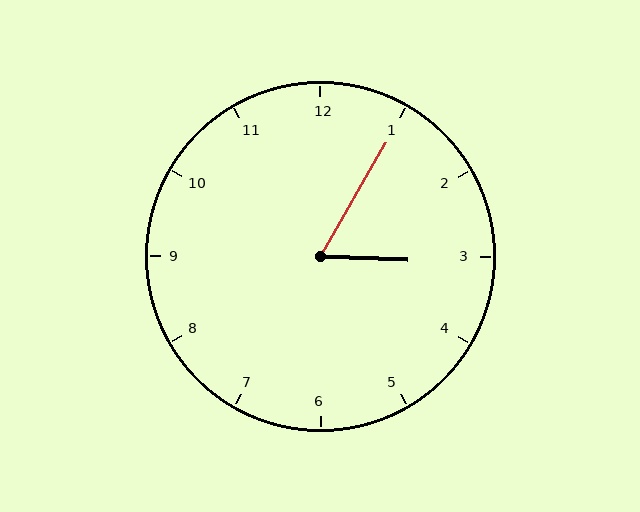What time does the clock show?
3:05.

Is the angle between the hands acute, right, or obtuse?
It is acute.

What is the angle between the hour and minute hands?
Approximately 62 degrees.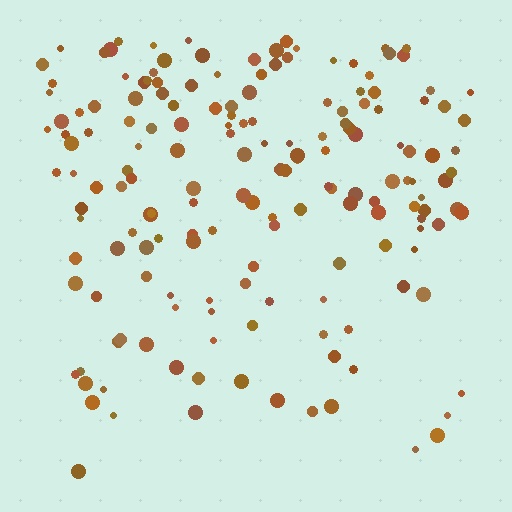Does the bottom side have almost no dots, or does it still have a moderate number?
Still a moderate number, just noticeably fewer than the top.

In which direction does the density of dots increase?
From bottom to top, with the top side densest.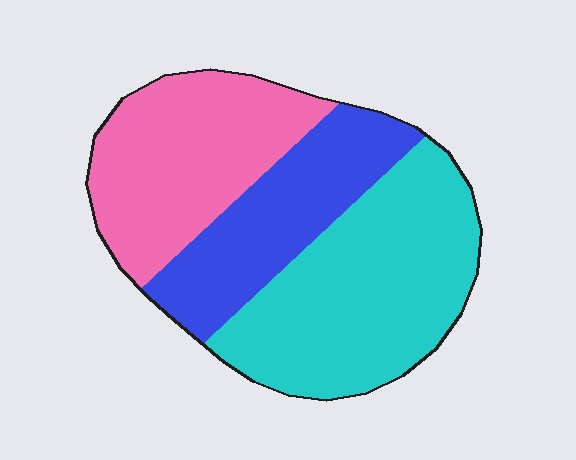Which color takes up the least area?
Blue, at roughly 25%.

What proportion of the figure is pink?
Pink covers 32% of the figure.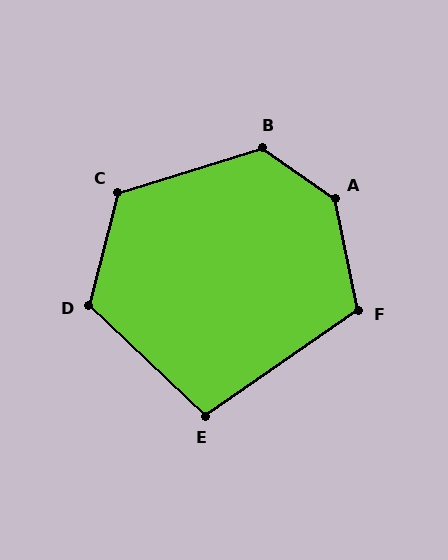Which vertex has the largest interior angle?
A, at approximately 137 degrees.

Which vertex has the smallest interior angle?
E, at approximately 102 degrees.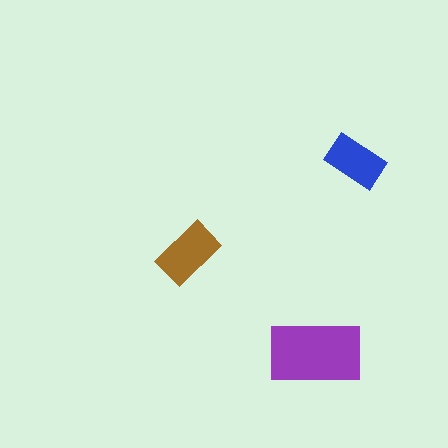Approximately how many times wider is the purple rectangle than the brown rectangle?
About 1.5 times wider.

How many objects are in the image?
There are 3 objects in the image.